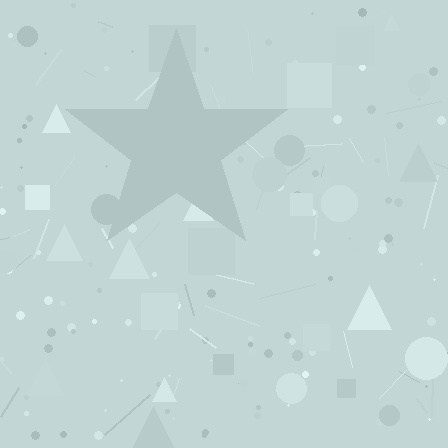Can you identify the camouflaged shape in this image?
The camouflaged shape is a star.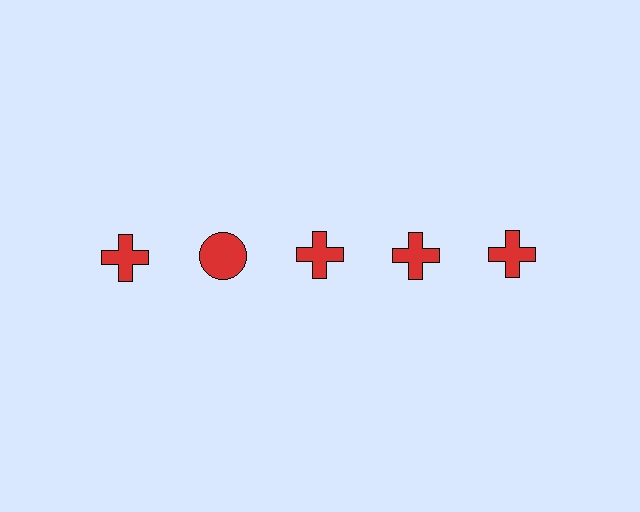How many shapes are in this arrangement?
There are 5 shapes arranged in a grid pattern.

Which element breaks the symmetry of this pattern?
The red circle in the top row, second from left column breaks the symmetry. All other shapes are red crosses.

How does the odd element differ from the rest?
It has a different shape: circle instead of cross.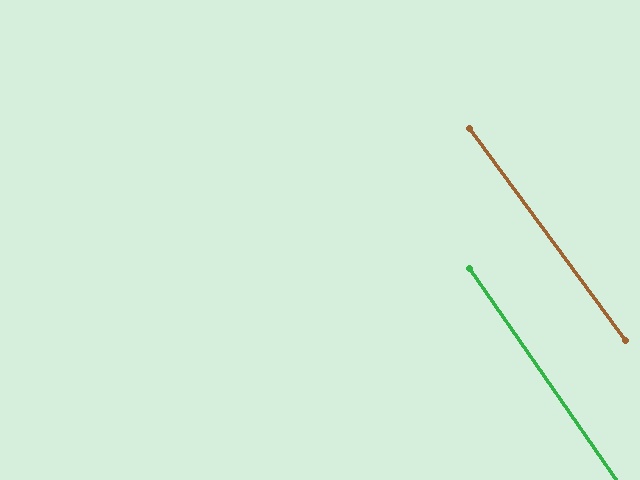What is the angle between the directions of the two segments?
Approximately 2 degrees.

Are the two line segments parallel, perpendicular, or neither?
Parallel — their directions differ by only 1.8°.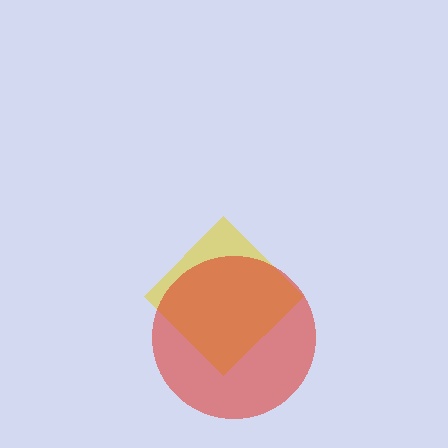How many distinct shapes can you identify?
There are 2 distinct shapes: a yellow diamond, a red circle.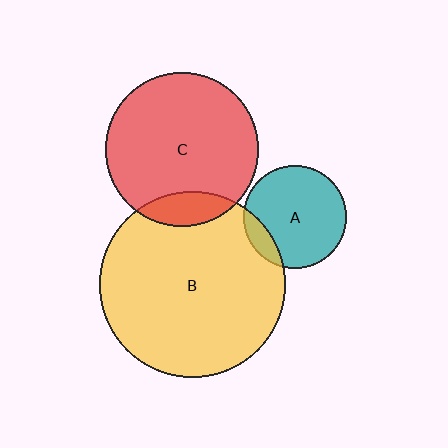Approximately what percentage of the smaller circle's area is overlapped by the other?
Approximately 15%.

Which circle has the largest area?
Circle B (yellow).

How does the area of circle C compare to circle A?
Approximately 2.2 times.